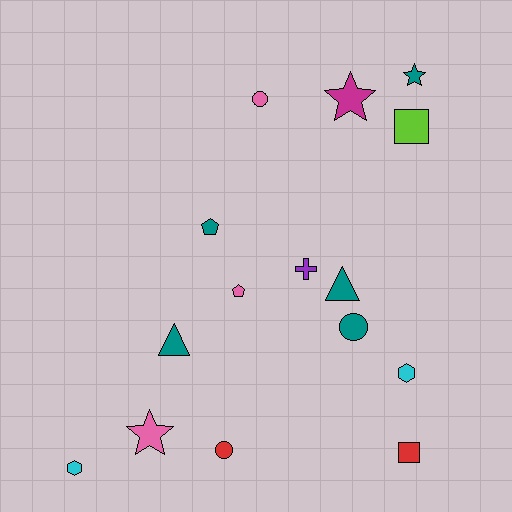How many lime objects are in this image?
There is 1 lime object.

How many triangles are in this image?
There are 2 triangles.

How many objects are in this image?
There are 15 objects.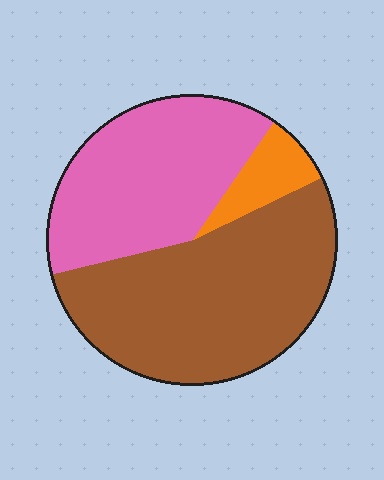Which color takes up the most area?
Brown, at roughly 55%.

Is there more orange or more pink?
Pink.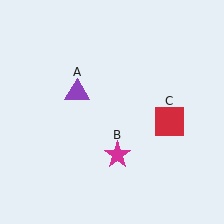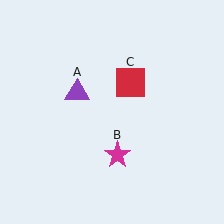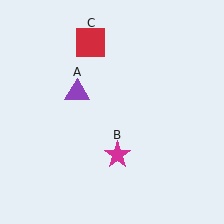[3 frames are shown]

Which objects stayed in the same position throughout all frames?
Purple triangle (object A) and magenta star (object B) remained stationary.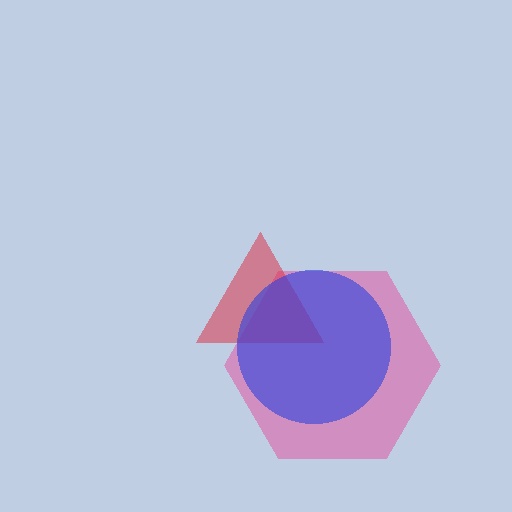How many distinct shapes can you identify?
There are 3 distinct shapes: a pink hexagon, a red triangle, a blue circle.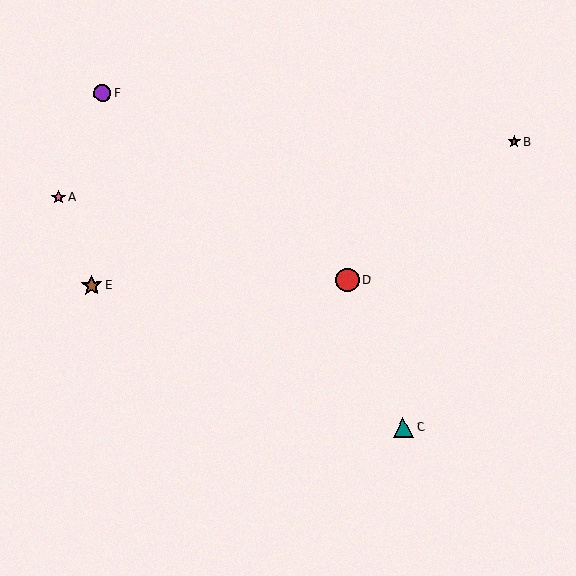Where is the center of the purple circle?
The center of the purple circle is at (102, 94).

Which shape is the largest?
The red circle (labeled D) is the largest.